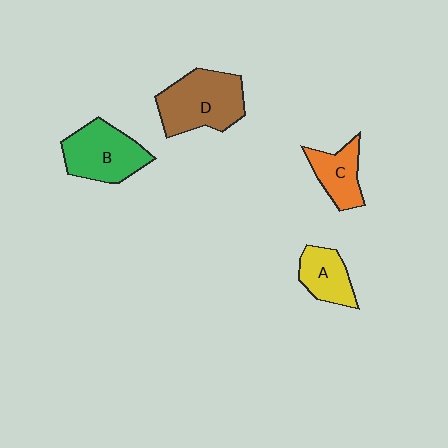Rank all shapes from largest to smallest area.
From largest to smallest: D (brown), B (green), C (orange), A (yellow).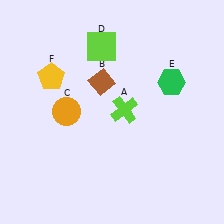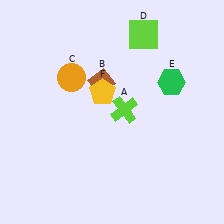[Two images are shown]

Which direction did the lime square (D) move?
The lime square (D) moved right.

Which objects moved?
The objects that moved are: the orange circle (C), the lime square (D), the yellow pentagon (F).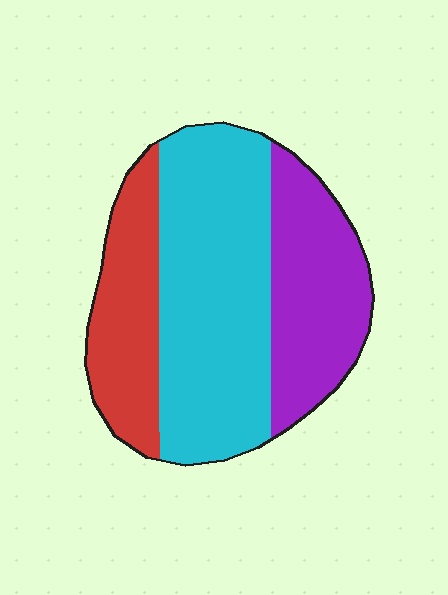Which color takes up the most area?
Cyan, at roughly 50%.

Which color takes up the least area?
Red, at roughly 25%.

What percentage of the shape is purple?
Purple takes up about one quarter (1/4) of the shape.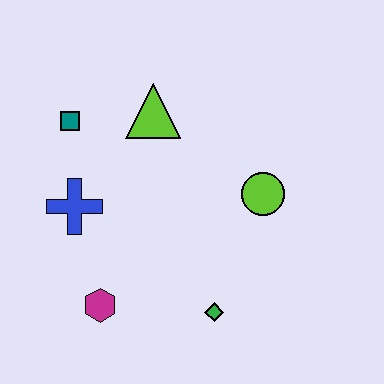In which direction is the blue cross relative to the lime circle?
The blue cross is to the left of the lime circle.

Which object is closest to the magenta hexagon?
The blue cross is closest to the magenta hexagon.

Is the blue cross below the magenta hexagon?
No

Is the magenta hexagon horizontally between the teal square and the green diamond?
Yes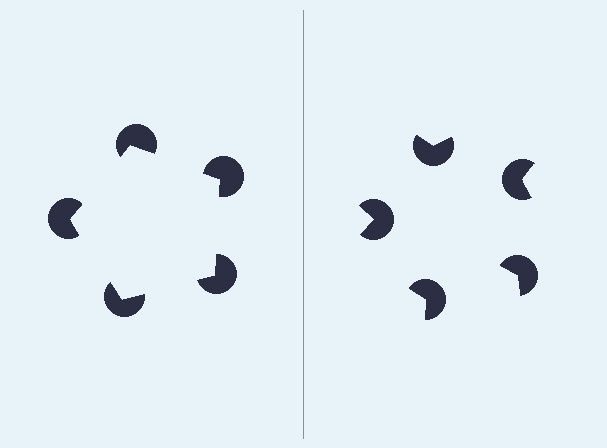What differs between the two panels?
The pac-man discs are positioned identically on both sides; only the wedge orientations differ. On the left they align to a pentagon; on the right they are misaligned.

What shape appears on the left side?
An illusory pentagon.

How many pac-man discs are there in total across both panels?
10 — 5 on each side.